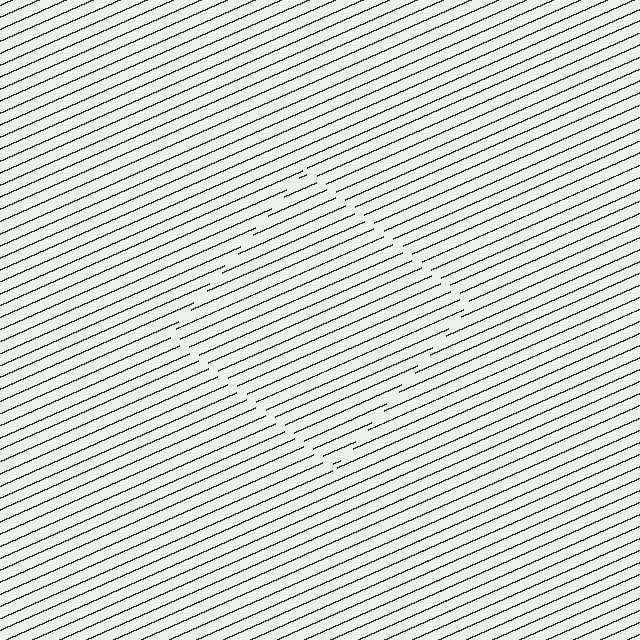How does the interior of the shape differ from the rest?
The interior of the shape contains the same grating, shifted by half a period — the contour is defined by the phase discontinuity where line-ends from the inner and outer gratings abut.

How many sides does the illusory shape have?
4 sides — the line-ends trace a square.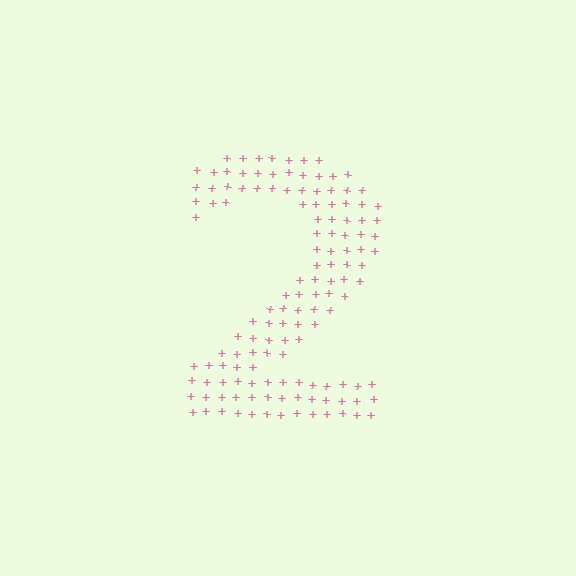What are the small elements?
The small elements are plus signs.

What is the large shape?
The large shape is the digit 2.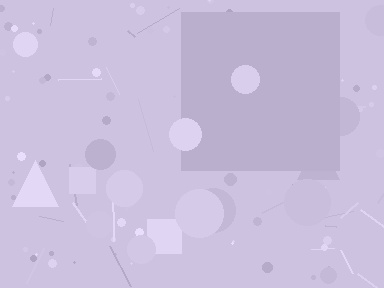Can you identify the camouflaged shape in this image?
The camouflaged shape is a square.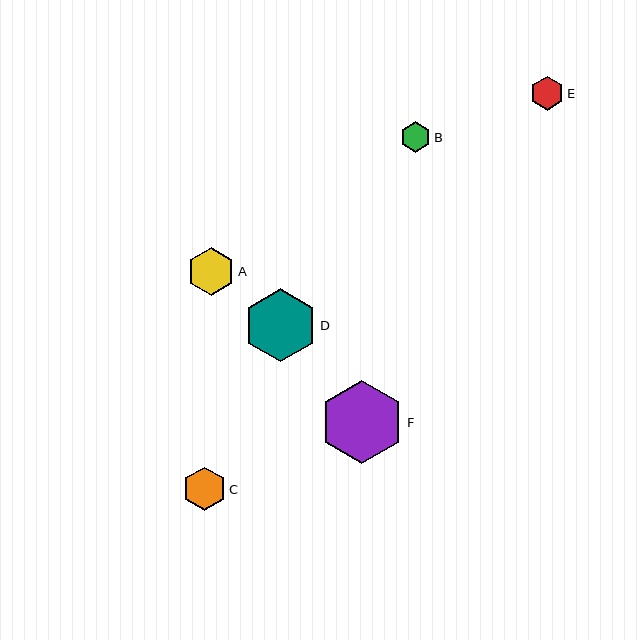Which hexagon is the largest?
Hexagon F is the largest with a size of approximately 84 pixels.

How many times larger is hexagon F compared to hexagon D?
Hexagon F is approximately 1.1 times the size of hexagon D.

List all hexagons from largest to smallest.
From largest to smallest: F, D, A, C, E, B.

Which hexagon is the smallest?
Hexagon B is the smallest with a size of approximately 31 pixels.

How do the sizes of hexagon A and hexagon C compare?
Hexagon A and hexagon C are approximately the same size.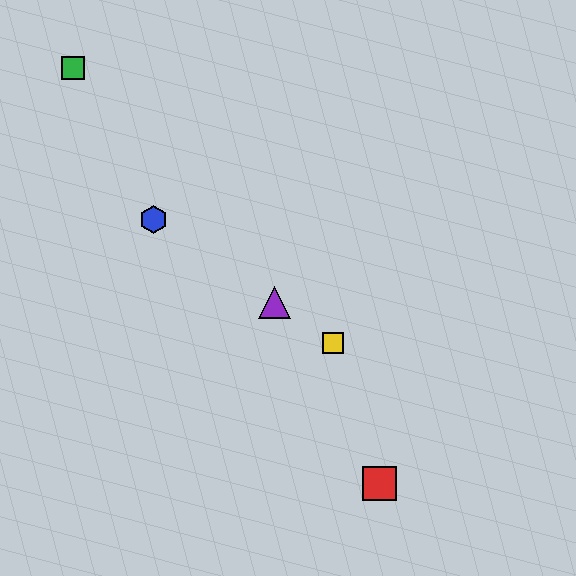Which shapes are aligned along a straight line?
The blue hexagon, the yellow square, the purple triangle are aligned along a straight line.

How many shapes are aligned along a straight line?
3 shapes (the blue hexagon, the yellow square, the purple triangle) are aligned along a straight line.